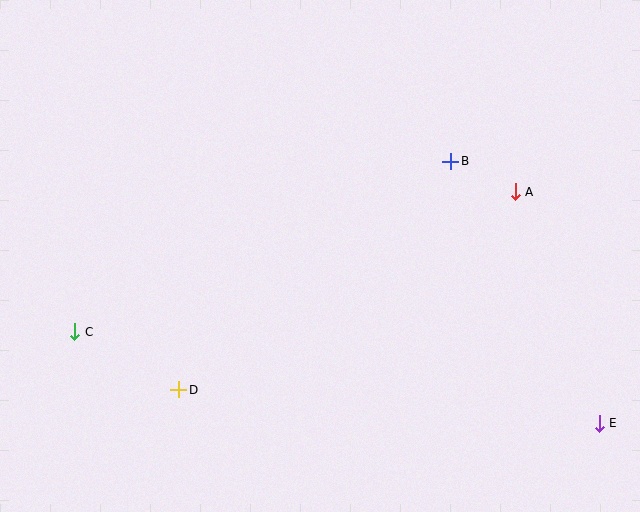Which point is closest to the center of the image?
Point B at (451, 161) is closest to the center.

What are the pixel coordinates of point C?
Point C is at (75, 332).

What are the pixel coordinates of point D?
Point D is at (179, 390).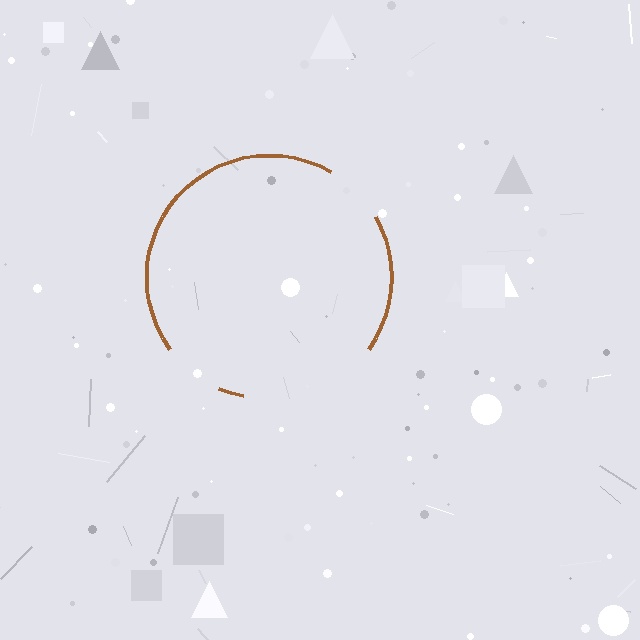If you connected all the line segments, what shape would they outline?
They would outline a circle.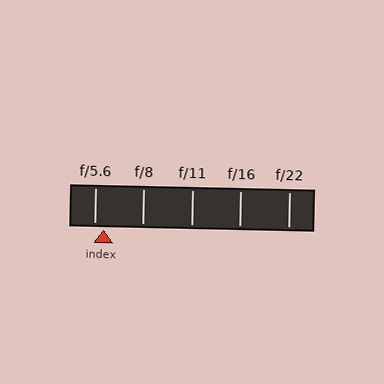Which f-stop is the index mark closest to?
The index mark is closest to f/5.6.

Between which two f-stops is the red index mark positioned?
The index mark is between f/5.6 and f/8.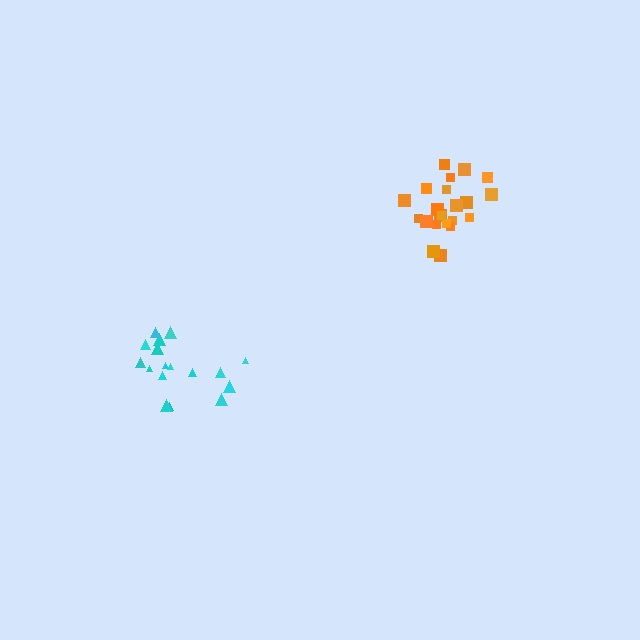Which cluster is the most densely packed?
Orange.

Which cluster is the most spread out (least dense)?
Cyan.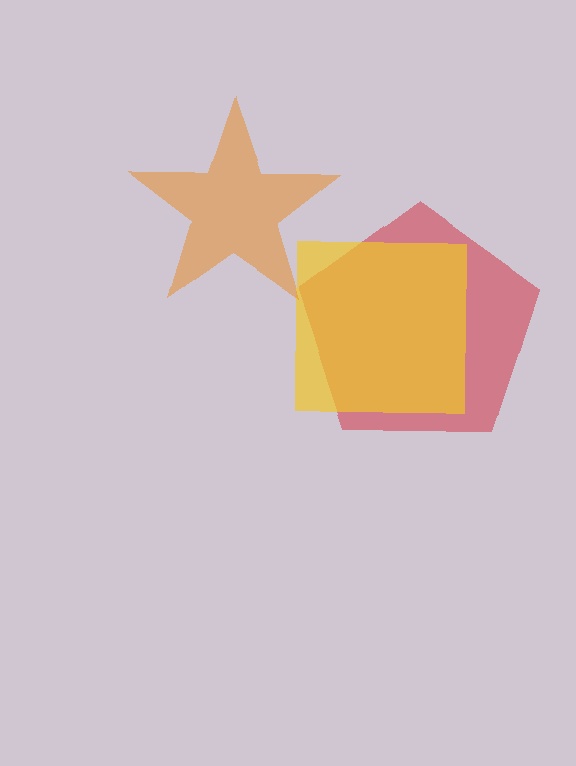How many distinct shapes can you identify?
There are 3 distinct shapes: a red pentagon, a yellow square, an orange star.